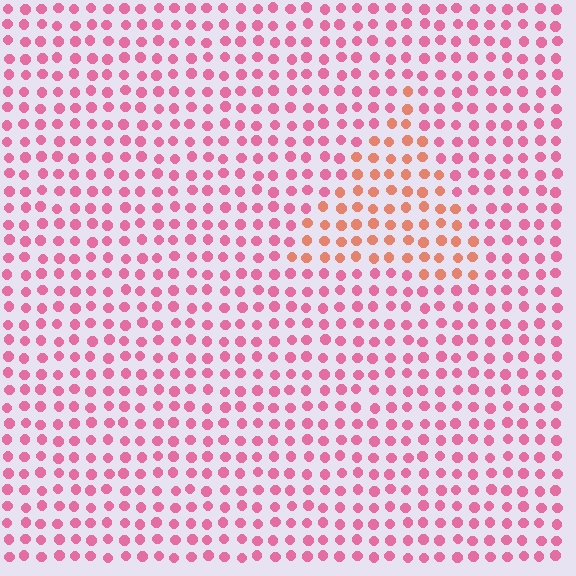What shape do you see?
I see a triangle.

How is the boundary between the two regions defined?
The boundary is defined purely by a slight shift in hue (about 37 degrees). Spacing, size, and orientation are identical on both sides.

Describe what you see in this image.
The image is filled with small pink elements in a uniform arrangement. A triangle-shaped region is visible where the elements are tinted to a slightly different hue, forming a subtle color boundary.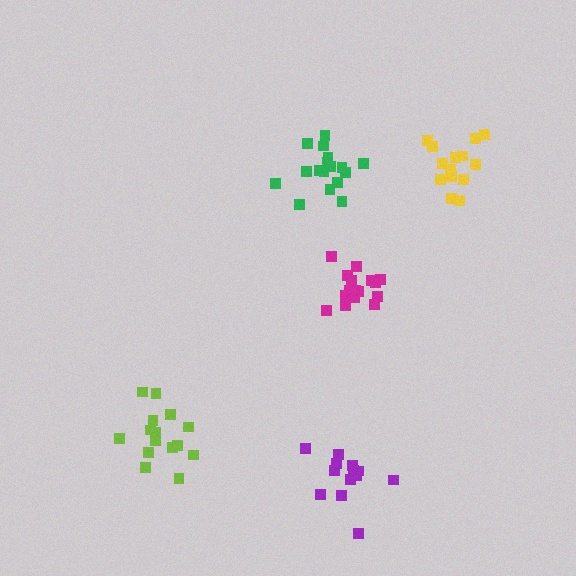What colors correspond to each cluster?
The clusters are colored: magenta, lime, purple, green, yellow.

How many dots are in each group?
Group 1: 16 dots, Group 2: 16 dots, Group 3: 13 dots, Group 4: 17 dots, Group 5: 14 dots (76 total).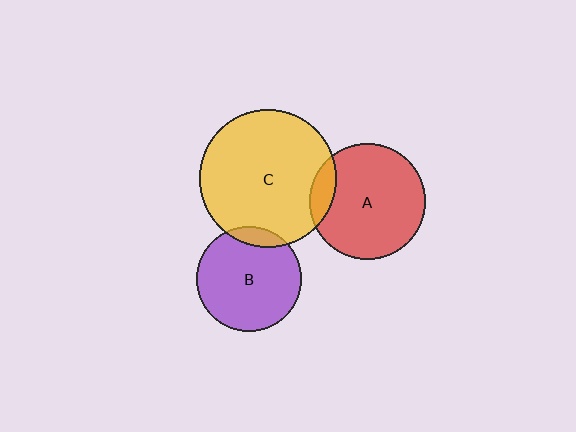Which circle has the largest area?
Circle C (yellow).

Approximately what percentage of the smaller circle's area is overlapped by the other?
Approximately 10%.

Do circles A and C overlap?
Yes.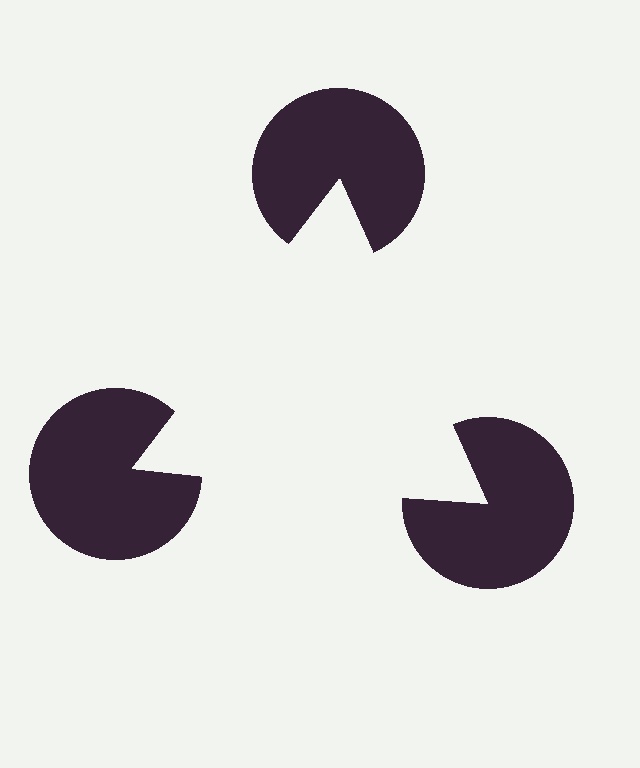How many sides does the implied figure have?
3 sides.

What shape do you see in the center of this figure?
An illusory triangle — its edges are inferred from the aligned wedge cuts in the pac-man discs, not physically drawn.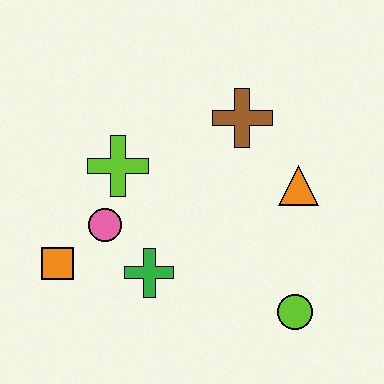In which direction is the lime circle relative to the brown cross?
The lime circle is below the brown cross.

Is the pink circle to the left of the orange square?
No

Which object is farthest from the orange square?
The orange triangle is farthest from the orange square.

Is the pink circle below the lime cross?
Yes